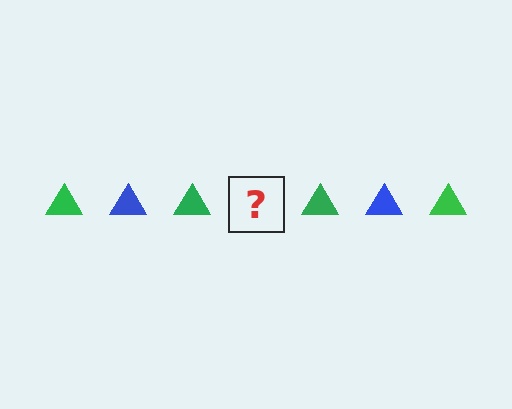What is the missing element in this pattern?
The missing element is a blue triangle.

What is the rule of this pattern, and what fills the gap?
The rule is that the pattern cycles through green, blue triangles. The gap should be filled with a blue triangle.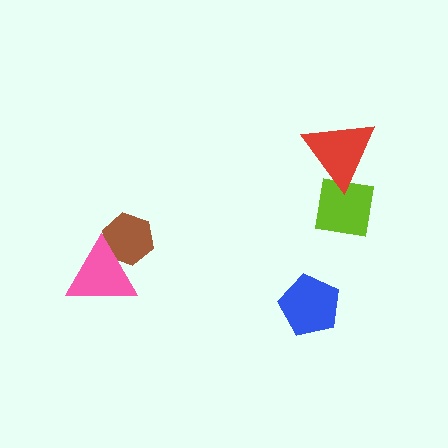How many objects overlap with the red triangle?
1 object overlaps with the red triangle.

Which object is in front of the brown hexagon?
The pink triangle is in front of the brown hexagon.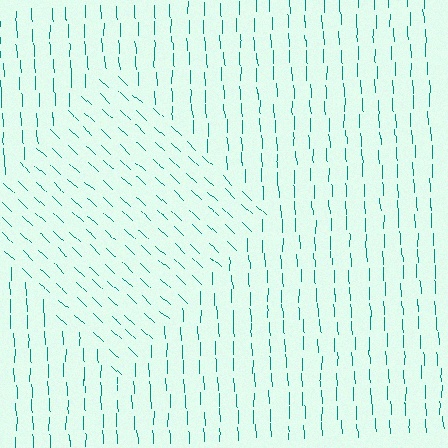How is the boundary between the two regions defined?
The boundary is defined purely by a change in line orientation (approximately 45 degrees difference). All lines are the same color and thickness.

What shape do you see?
I see a diamond.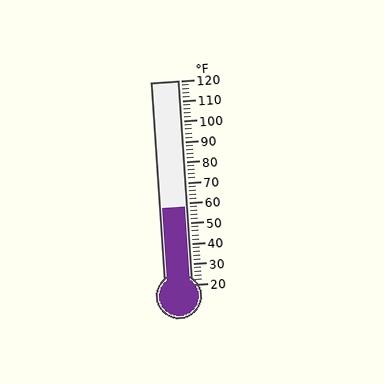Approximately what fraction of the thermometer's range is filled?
The thermometer is filled to approximately 40% of its range.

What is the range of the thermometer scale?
The thermometer scale ranges from 20°F to 120°F.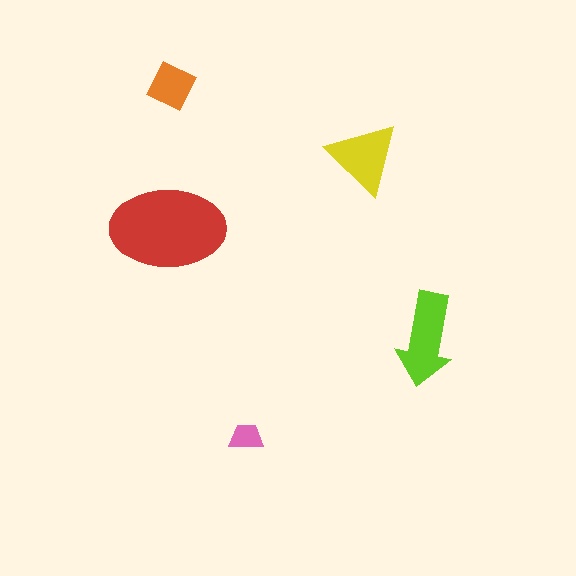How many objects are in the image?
There are 5 objects in the image.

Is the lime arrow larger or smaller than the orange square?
Larger.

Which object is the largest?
The red ellipse.